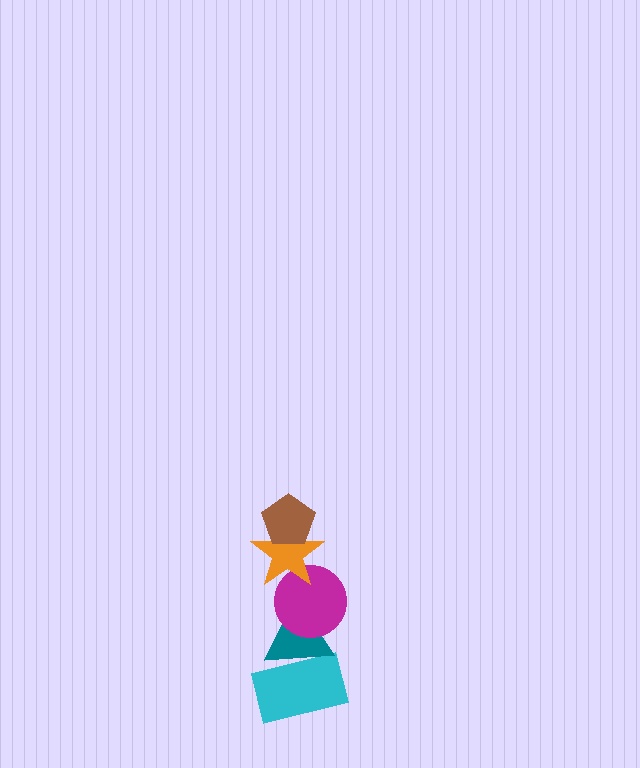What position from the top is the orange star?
The orange star is 2nd from the top.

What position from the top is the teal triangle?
The teal triangle is 4th from the top.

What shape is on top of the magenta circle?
The orange star is on top of the magenta circle.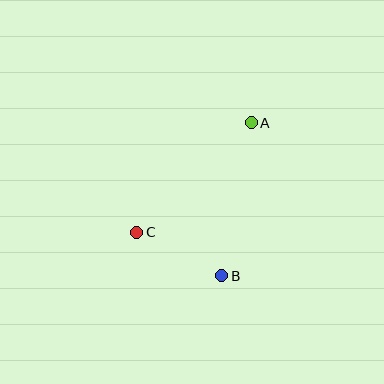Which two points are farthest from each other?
Points A and C are farthest from each other.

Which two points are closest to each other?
Points B and C are closest to each other.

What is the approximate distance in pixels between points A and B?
The distance between A and B is approximately 156 pixels.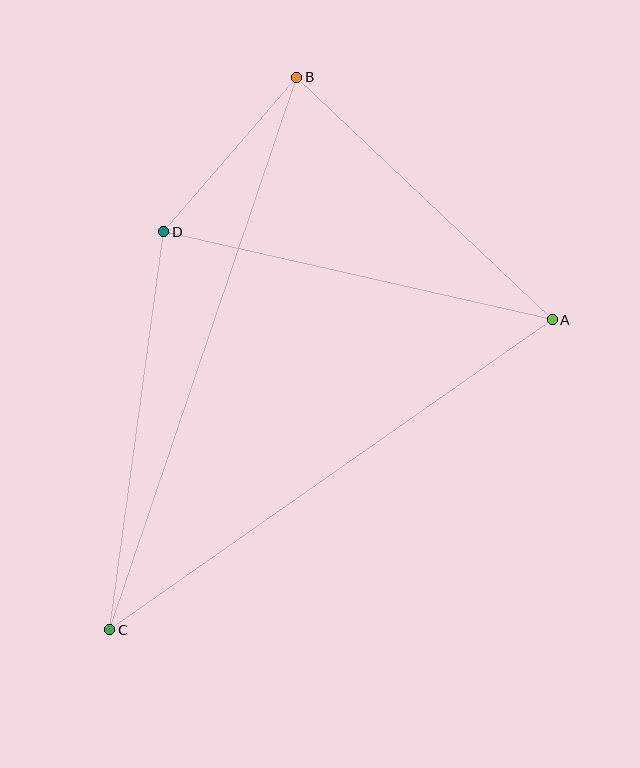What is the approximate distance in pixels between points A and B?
The distance between A and B is approximately 352 pixels.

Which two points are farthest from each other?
Points B and C are farthest from each other.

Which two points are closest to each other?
Points B and D are closest to each other.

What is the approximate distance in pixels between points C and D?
The distance between C and D is approximately 402 pixels.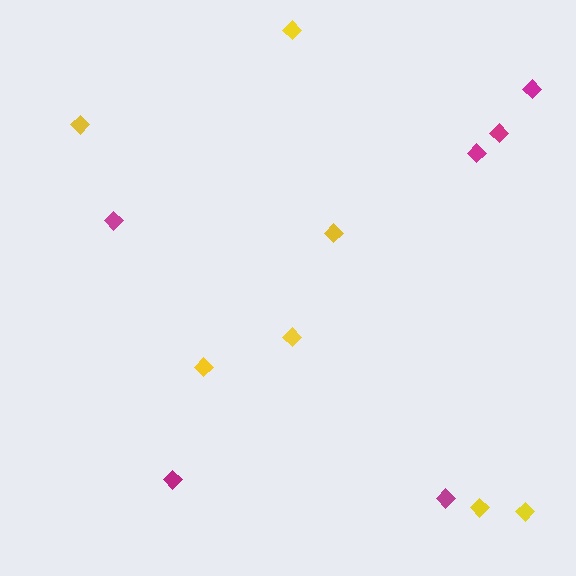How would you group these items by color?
There are 2 groups: one group of yellow diamonds (7) and one group of magenta diamonds (6).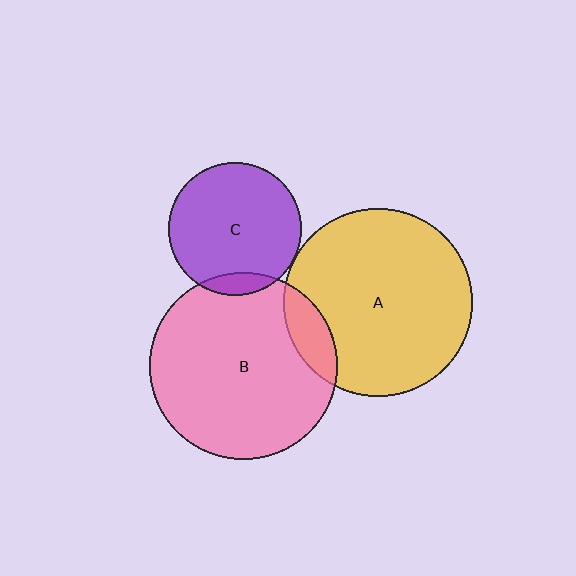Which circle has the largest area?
Circle A (yellow).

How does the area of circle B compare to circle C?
Approximately 2.0 times.